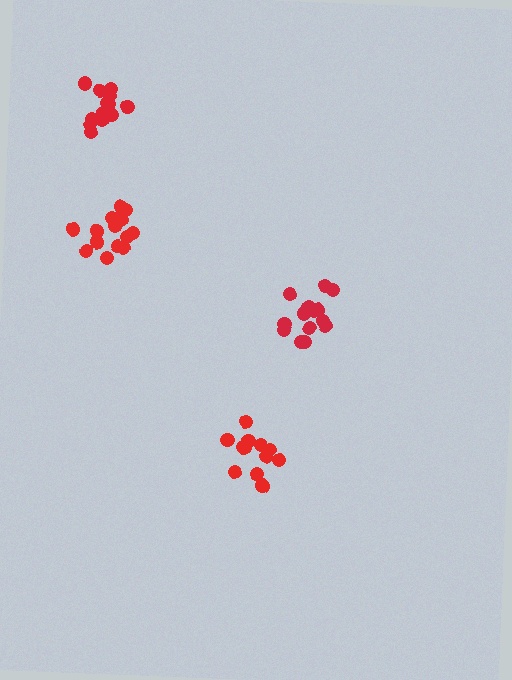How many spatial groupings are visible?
There are 4 spatial groupings.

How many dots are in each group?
Group 1: 12 dots, Group 2: 15 dots, Group 3: 14 dots, Group 4: 15 dots (56 total).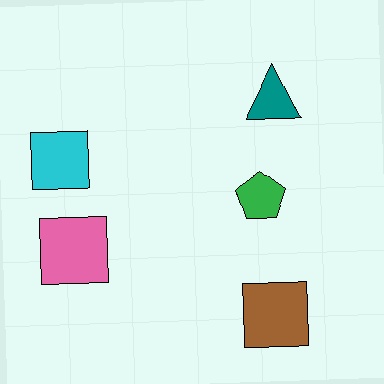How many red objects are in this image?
There are no red objects.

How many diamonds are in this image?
There are no diamonds.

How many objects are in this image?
There are 5 objects.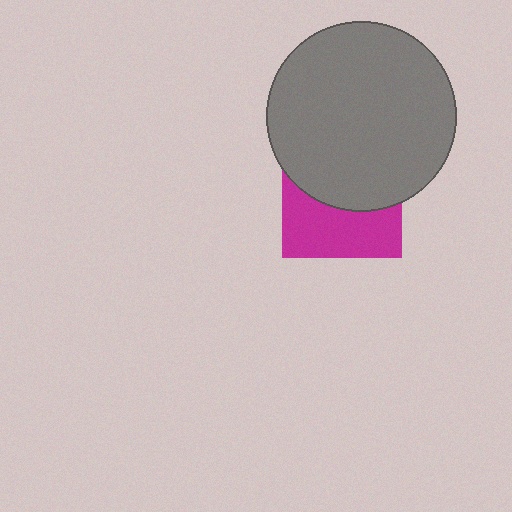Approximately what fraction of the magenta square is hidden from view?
Roughly 54% of the magenta square is hidden behind the gray circle.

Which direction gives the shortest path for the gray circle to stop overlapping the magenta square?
Moving up gives the shortest separation.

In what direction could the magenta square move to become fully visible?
The magenta square could move down. That would shift it out from behind the gray circle entirely.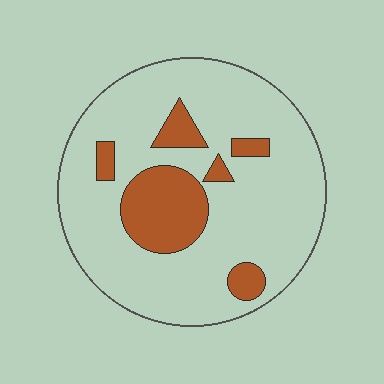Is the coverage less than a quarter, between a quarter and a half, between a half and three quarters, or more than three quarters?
Less than a quarter.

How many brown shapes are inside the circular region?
6.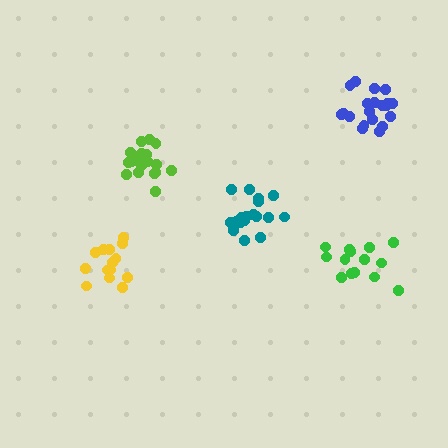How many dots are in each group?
Group 1: 14 dots, Group 2: 14 dots, Group 3: 20 dots, Group 4: 19 dots, Group 5: 19 dots (86 total).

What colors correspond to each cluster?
The clusters are colored: yellow, green, blue, teal, lime.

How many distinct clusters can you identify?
There are 5 distinct clusters.